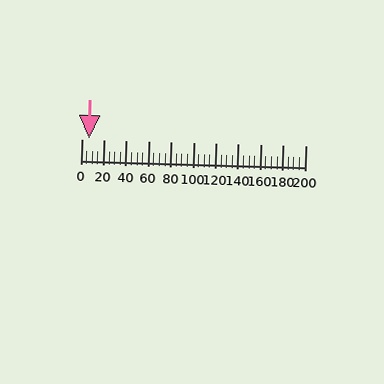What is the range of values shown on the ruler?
The ruler shows values from 0 to 200.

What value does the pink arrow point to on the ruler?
The pink arrow points to approximately 6.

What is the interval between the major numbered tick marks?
The major tick marks are spaced 20 units apart.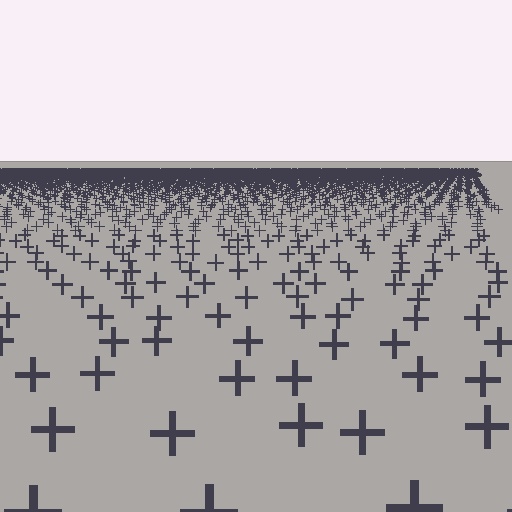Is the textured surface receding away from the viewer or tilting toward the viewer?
The surface is receding away from the viewer. Texture elements get smaller and denser toward the top.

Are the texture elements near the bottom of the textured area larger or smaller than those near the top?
Larger. Near the bottom, elements are closer to the viewer and appear at a bigger on-screen size.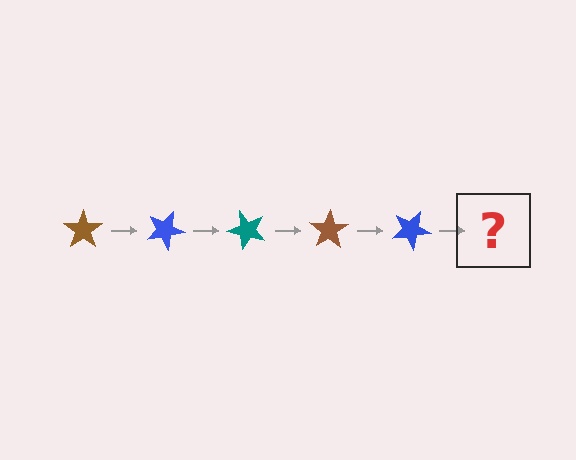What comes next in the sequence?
The next element should be a teal star, rotated 125 degrees from the start.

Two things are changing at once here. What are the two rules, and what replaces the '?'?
The two rules are that it rotates 25 degrees each step and the color cycles through brown, blue, and teal. The '?' should be a teal star, rotated 125 degrees from the start.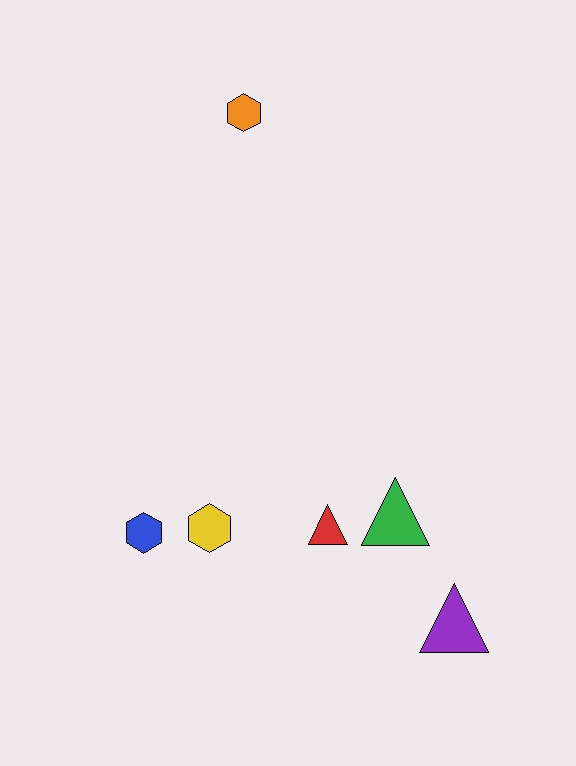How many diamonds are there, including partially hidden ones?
There are no diamonds.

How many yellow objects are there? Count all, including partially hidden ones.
There is 1 yellow object.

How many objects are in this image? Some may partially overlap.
There are 6 objects.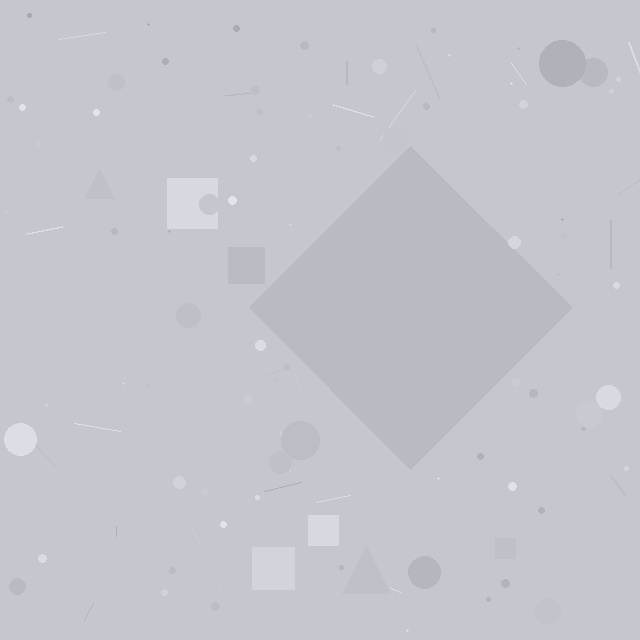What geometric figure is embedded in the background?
A diamond is embedded in the background.